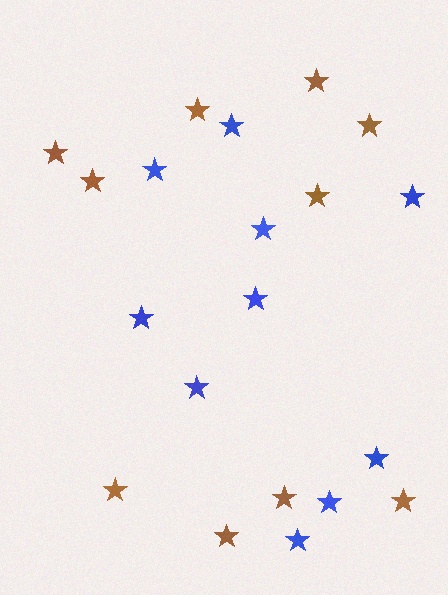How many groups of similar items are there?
There are 2 groups: one group of blue stars (10) and one group of brown stars (10).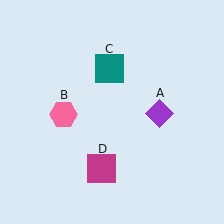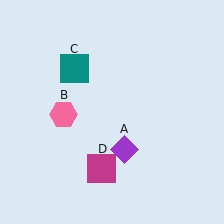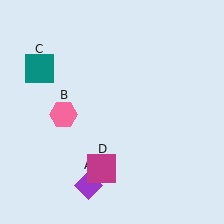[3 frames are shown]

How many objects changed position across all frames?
2 objects changed position: purple diamond (object A), teal square (object C).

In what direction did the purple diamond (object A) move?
The purple diamond (object A) moved down and to the left.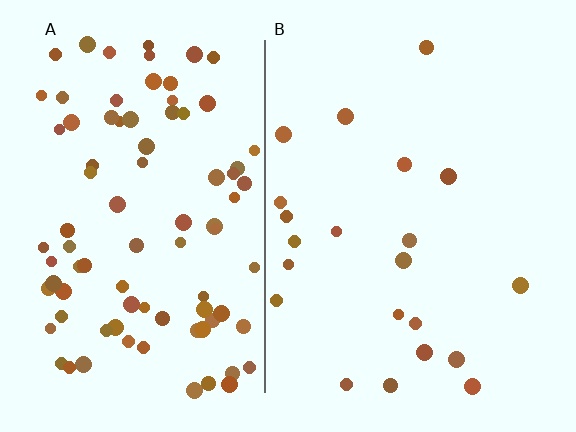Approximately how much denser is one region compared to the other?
Approximately 4.2× — region A over region B.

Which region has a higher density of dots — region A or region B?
A (the left).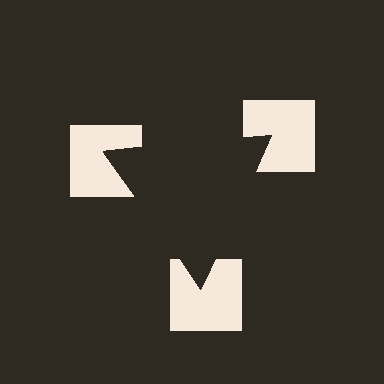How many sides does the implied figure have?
3 sides.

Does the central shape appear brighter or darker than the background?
It typically appears slightly darker than the background, even though no actual brightness change is drawn.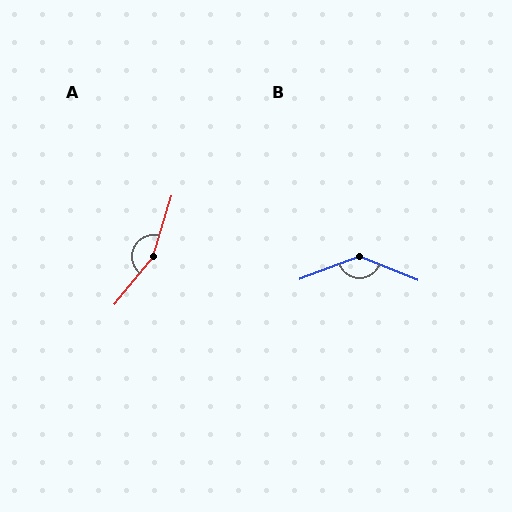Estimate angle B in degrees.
Approximately 137 degrees.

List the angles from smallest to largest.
B (137°), A (158°).